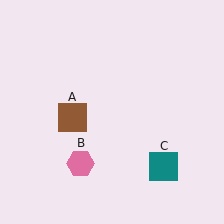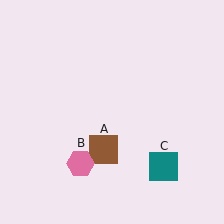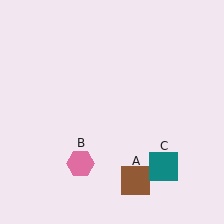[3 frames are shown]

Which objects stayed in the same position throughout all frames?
Pink hexagon (object B) and teal square (object C) remained stationary.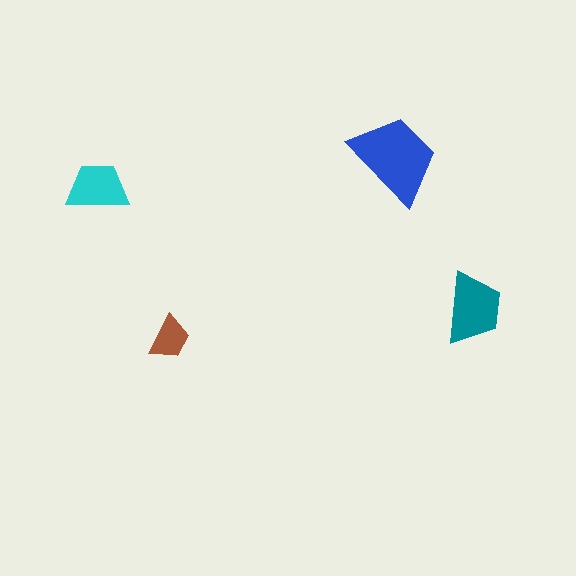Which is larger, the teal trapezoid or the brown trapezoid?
The teal one.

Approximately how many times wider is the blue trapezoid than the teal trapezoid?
About 1.5 times wider.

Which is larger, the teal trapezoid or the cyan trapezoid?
The teal one.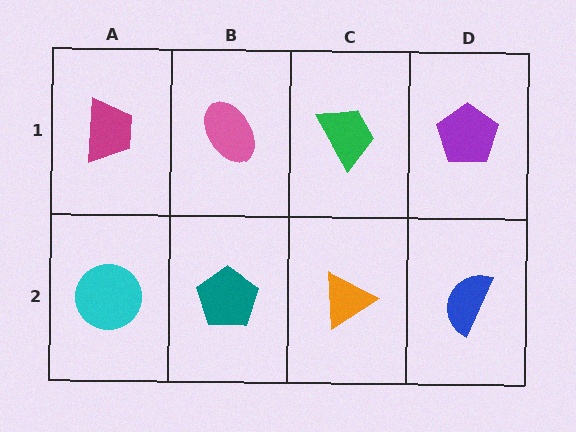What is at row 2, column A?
A cyan circle.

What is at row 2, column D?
A blue semicircle.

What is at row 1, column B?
A pink ellipse.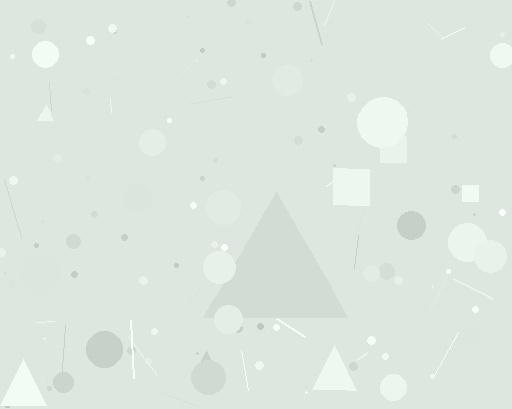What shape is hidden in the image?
A triangle is hidden in the image.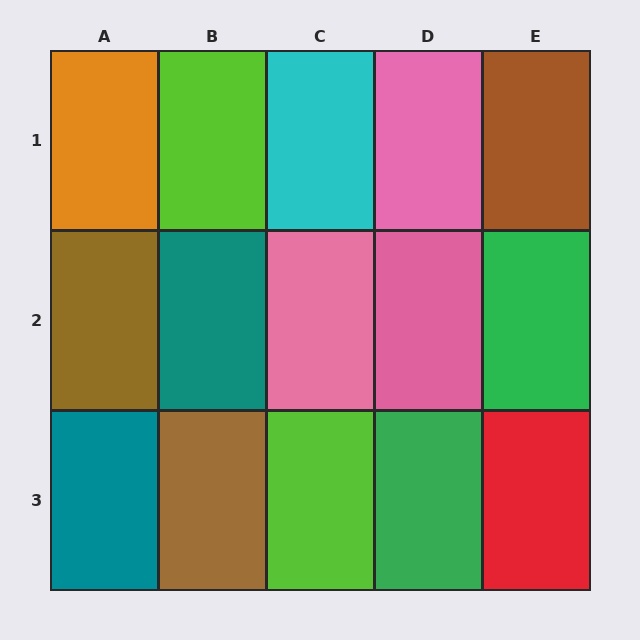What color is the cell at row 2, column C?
Pink.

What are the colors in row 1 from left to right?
Orange, lime, cyan, pink, brown.